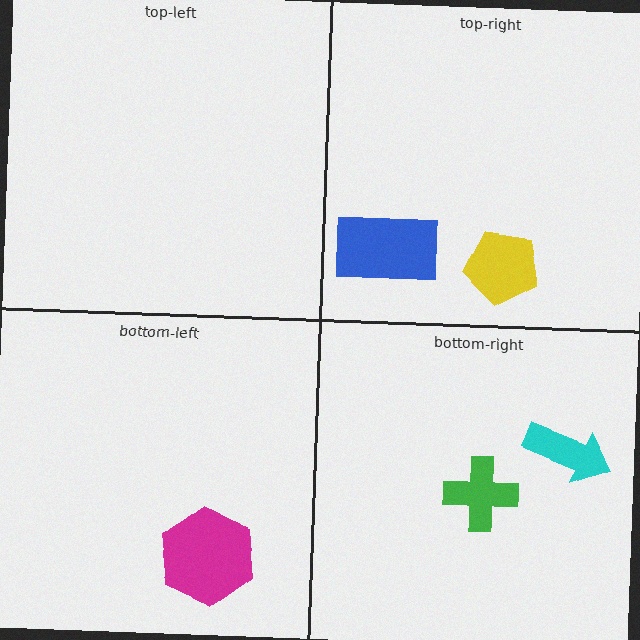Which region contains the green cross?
The bottom-right region.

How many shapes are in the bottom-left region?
1.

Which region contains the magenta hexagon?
The bottom-left region.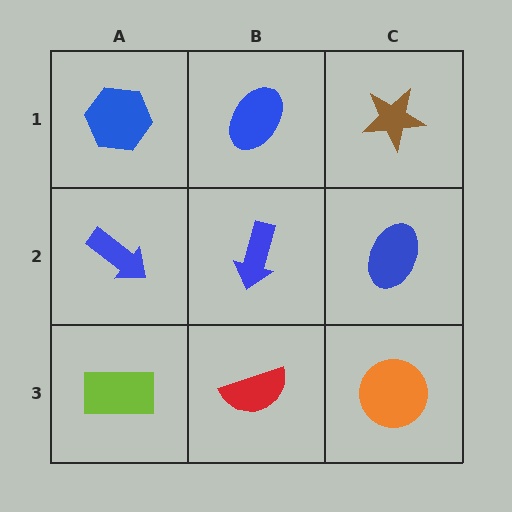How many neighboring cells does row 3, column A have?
2.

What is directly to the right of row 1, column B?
A brown star.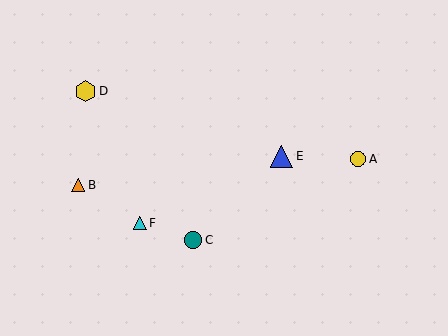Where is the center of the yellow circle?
The center of the yellow circle is at (358, 159).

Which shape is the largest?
The blue triangle (labeled E) is the largest.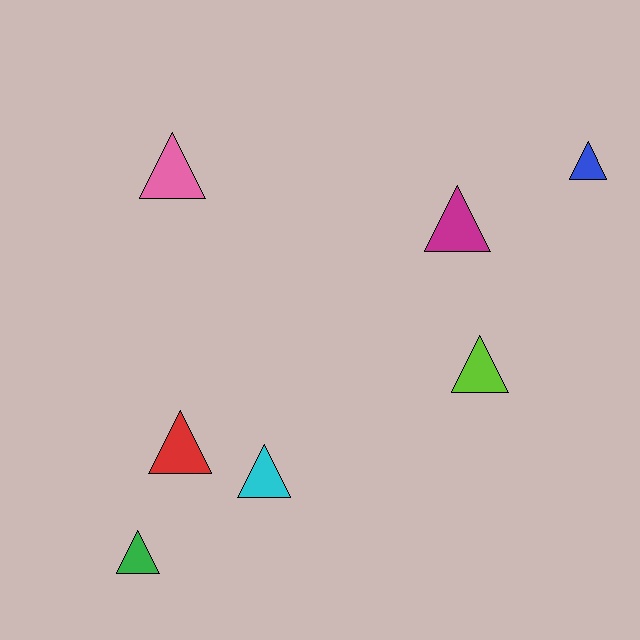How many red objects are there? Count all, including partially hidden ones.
There is 1 red object.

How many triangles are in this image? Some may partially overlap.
There are 7 triangles.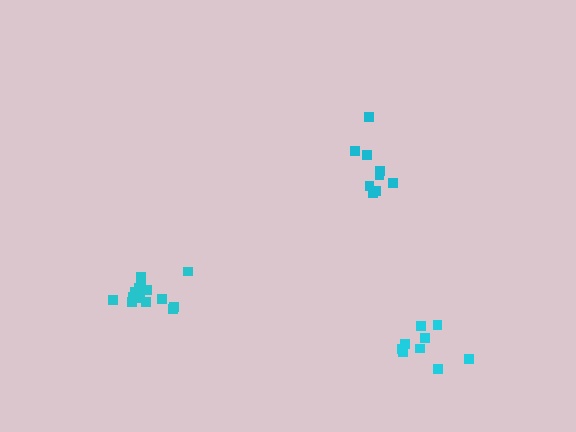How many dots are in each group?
Group 1: 9 dots, Group 2: 9 dots, Group 3: 14 dots (32 total).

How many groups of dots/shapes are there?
There are 3 groups.